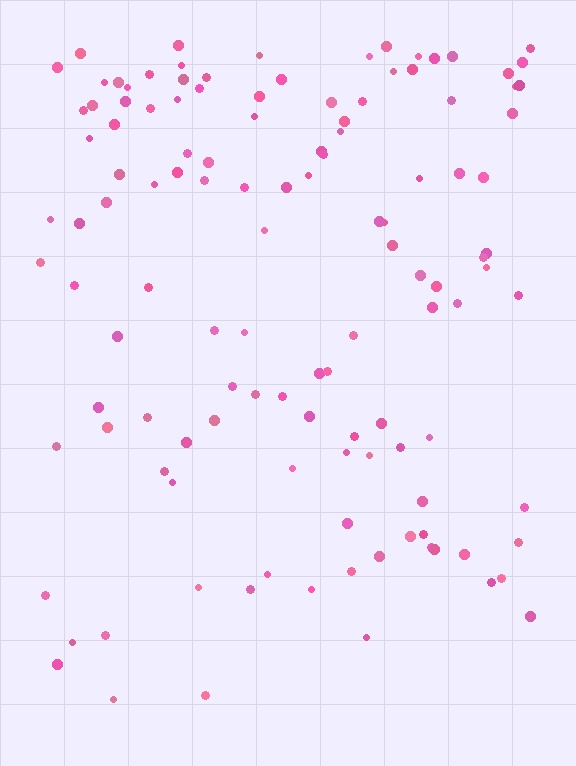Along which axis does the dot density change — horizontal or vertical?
Vertical.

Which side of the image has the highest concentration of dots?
The top.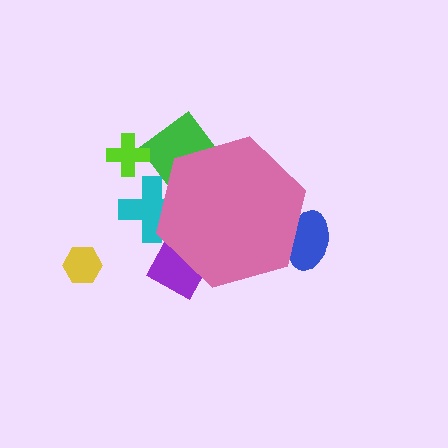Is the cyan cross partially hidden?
Yes, the cyan cross is partially hidden behind the pink hexagon.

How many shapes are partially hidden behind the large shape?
4 shapes are partially hidden.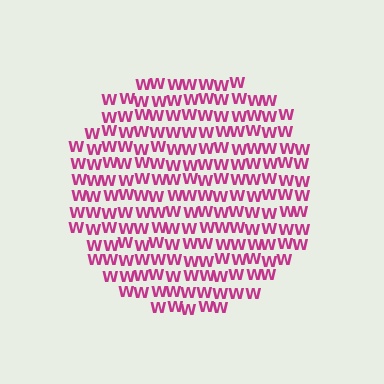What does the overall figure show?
The overall figure shows a circle.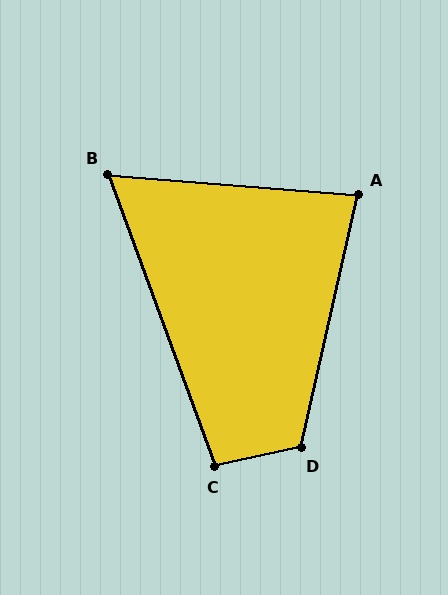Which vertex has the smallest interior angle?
B, at approximately 65 degrees.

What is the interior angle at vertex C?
Approximately 98 degrees (obtuse).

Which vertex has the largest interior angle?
D, at approximately 115 degrees.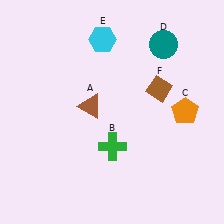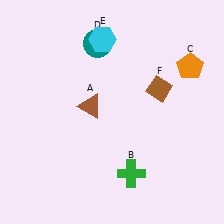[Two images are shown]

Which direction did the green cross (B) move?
The green cross (B) moved down.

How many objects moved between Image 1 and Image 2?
3 objects moved between the two images.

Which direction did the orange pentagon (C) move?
The orange pentagon (C) moved up.